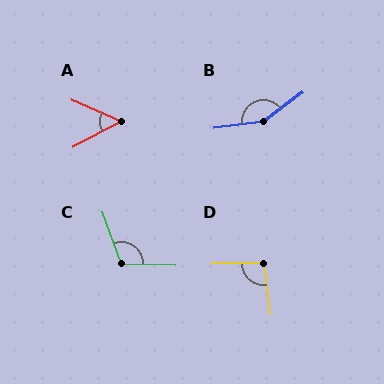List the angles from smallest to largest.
A (52°), D (97°), C (111°), B (151°).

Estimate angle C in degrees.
Approximately 111 degrees.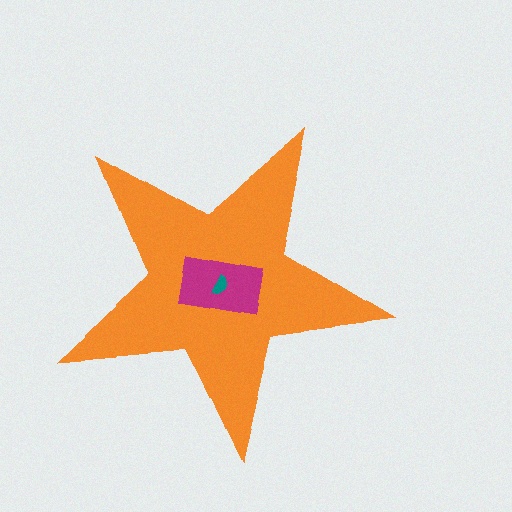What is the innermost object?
The teal semicircle.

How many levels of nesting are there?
3.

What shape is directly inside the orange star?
The magenta rectangle.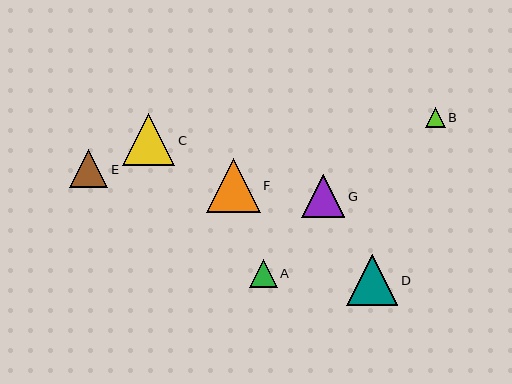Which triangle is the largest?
Triangle F is the largest with a size of approximately 54 pixels.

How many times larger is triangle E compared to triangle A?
Triangle E is approximately 1.3 times the size of triangle A.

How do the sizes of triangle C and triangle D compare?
Triangle C and triangle D are approximately the same size.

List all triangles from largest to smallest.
From largest to smallest: F, C, D, G, E, A, B.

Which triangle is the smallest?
Triangle B is the smallest with a size of approximately 20 pixels.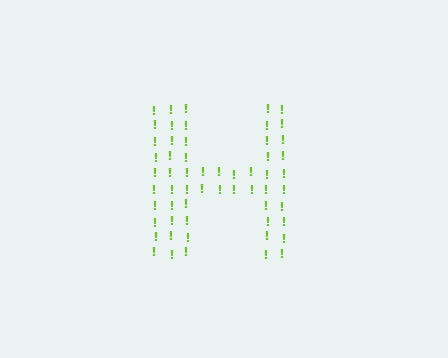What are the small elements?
The small elements are exclamation marks.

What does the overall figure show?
The overall figure shows the letter H.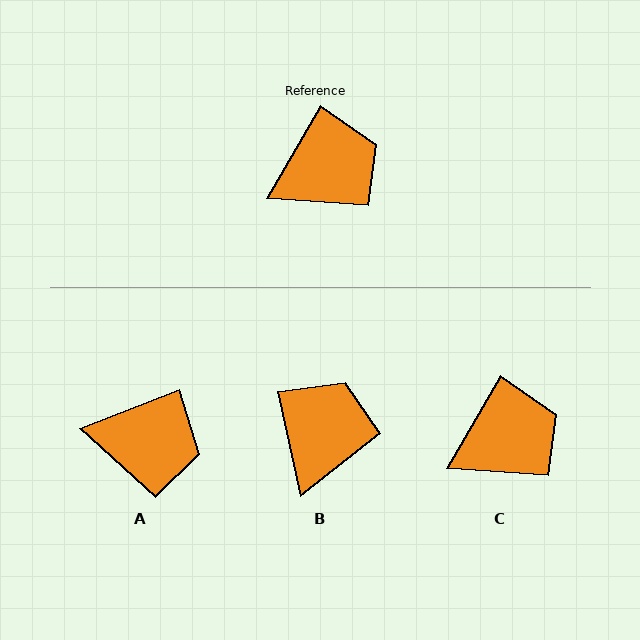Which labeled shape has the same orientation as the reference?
C.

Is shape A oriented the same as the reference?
No, it is off by about 38 degrees.